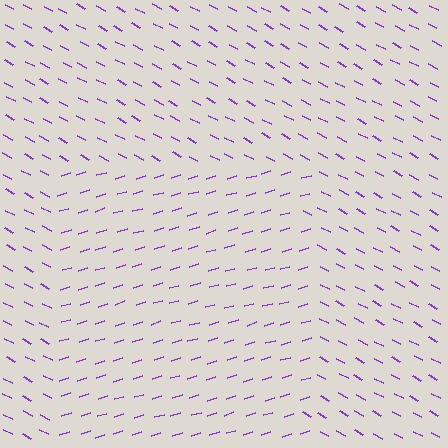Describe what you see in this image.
The image is filled with small purple line segments. A rectangle region in the image has lines oriented differently from the surrounding lines, creating a visible texture boundary.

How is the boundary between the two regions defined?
The boundary is defined purely by a change in line orientation (approximately 45 degrees difference). All lines are the same color and thickness.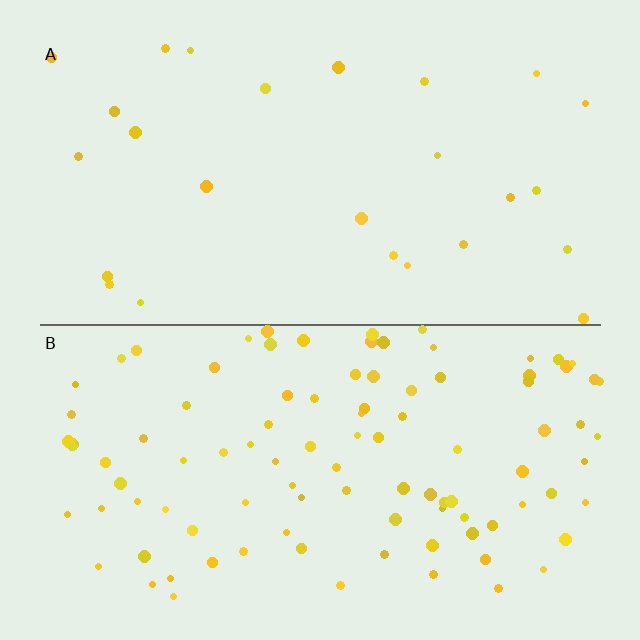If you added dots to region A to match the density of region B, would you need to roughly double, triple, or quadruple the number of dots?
Approximately quadruple.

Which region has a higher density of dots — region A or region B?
B (the bottom).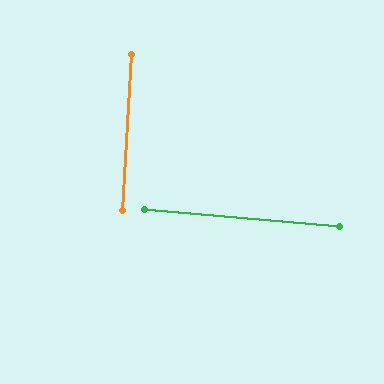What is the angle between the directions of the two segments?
Approximately 88 degrees.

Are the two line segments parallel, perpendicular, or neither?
Perpendicular — they meet at approximately 88°.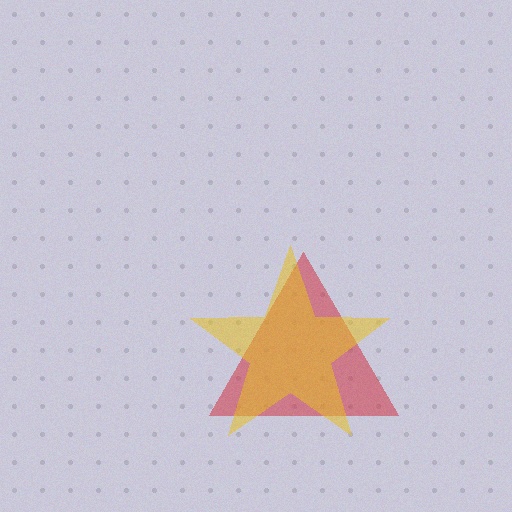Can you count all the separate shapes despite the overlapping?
Yes, there are 2 separate shapes.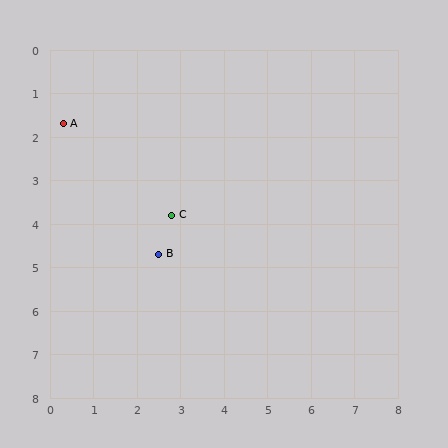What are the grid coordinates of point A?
Point A is at approximately (0.3, 1.7).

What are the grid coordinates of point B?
Point B is at approximately (2.5, 4.7).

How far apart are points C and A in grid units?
Points C and A are about 3.3 grid units apart.